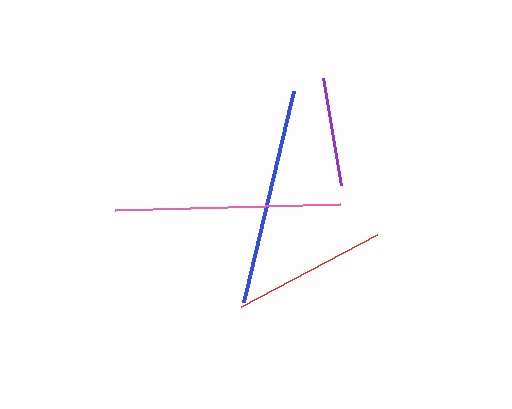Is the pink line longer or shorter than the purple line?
The pink line is longer than the purple line.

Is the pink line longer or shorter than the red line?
The pink line is longer than the red line.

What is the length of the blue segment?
The blue segment is approximately 217 pixels long.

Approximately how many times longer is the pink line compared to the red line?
The pink line is approximately 1.5 times the length of the red line.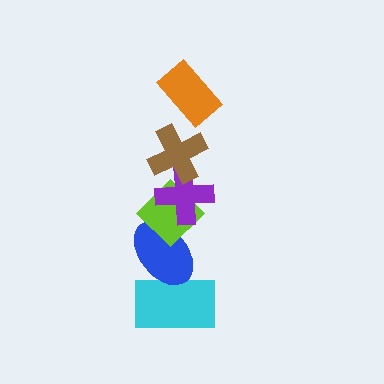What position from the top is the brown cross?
The brown cross is 2nd from the top.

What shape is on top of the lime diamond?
The purple cross is on top of the lime diamond.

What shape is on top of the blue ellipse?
The lime diamond is on top of the blue ellipse.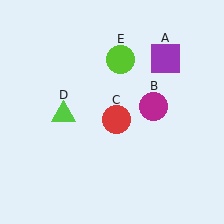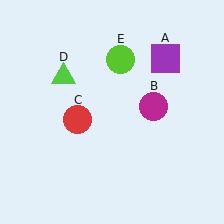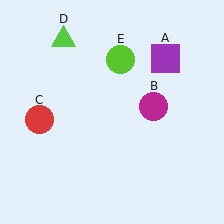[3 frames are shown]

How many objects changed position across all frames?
2 objects changed position: red circle (object C), lime triangle (object D).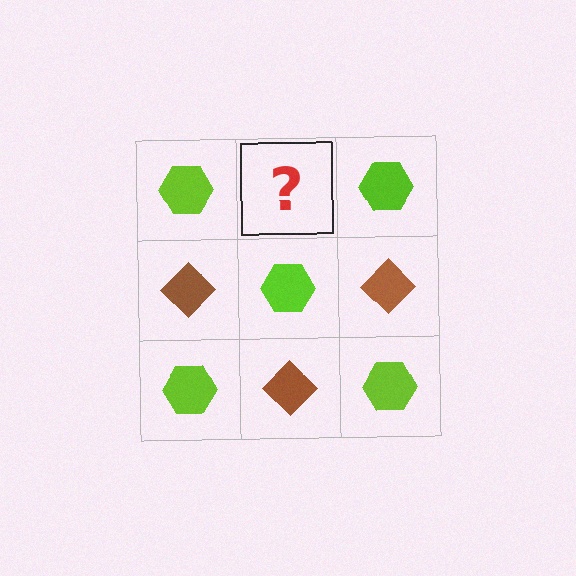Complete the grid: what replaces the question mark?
The question mark should be replaced with a brown diamond.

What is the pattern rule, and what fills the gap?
The rule is that it alternates lime hexagon and brown diamond in a checkerboard pattern. The gap should be filled with a brown diamond.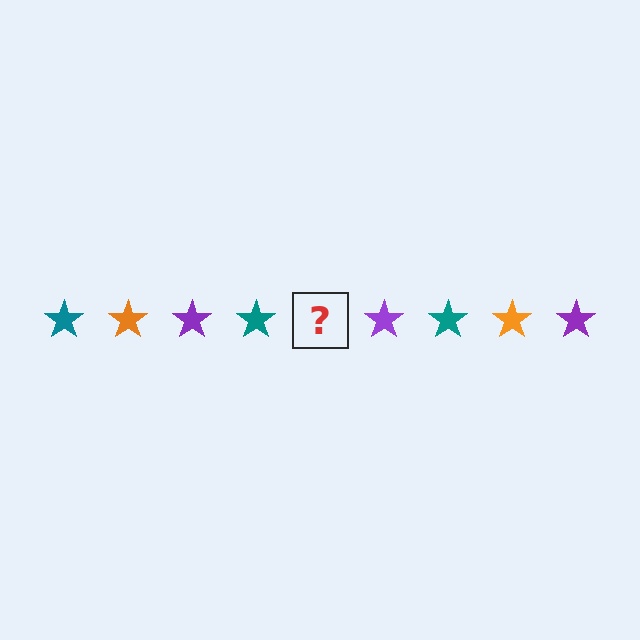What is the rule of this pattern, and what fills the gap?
The rule is that the pattern cycles through teal, orange, purple stars. The gap should be filled with an orange star.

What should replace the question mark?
The question mark should be replaced with an orange star.